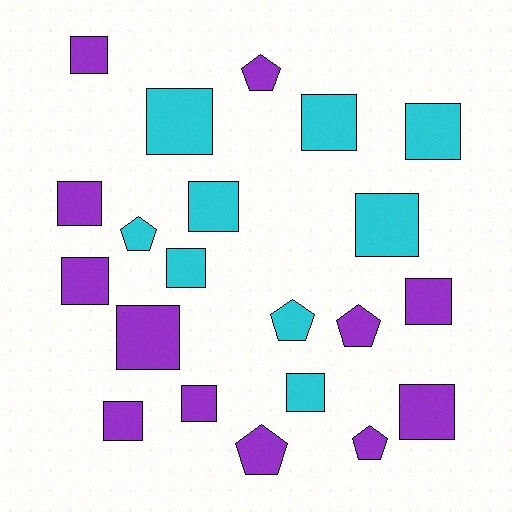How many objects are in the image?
There are 21 objects.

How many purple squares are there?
There are 8 purple squares.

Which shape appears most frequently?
Square, with 15 objects.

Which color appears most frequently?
Purple, with 12 objects.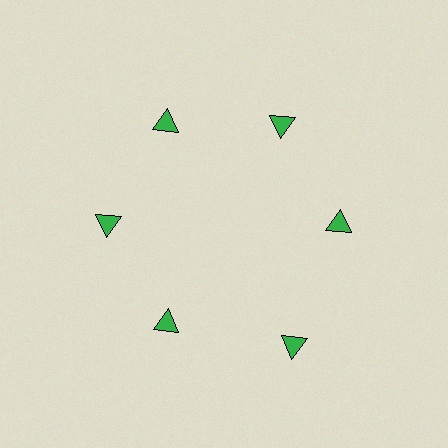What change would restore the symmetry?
The symmetry would be restored by moving it inward, back onto the ring so that all 6 triangles sit at equal angles and equal distance from the center.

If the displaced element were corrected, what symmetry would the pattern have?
It would have 6-fold rotational symmetry — the pattern would map onto itself every 60 degrees.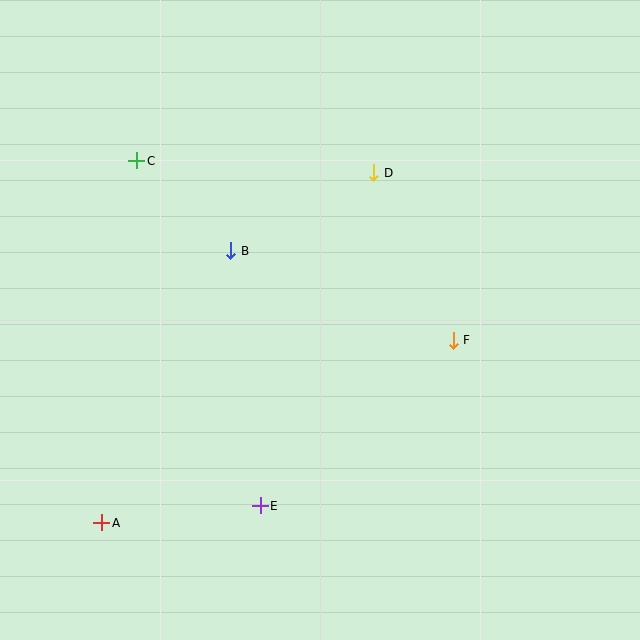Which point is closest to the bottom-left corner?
Point A is closest to the bottom-left corner.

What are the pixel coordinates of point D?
Point D is at (374, 173).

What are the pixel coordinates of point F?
Point F is at (453, 340).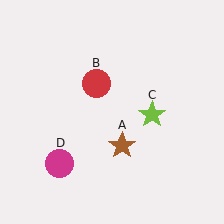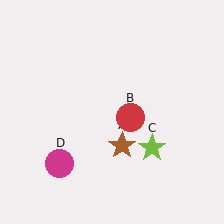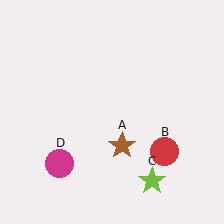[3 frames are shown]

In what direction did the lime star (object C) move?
The lime star (object C) moved down.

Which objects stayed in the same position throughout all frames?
Brown star (object A) and magenta circle (object D) remained stationary.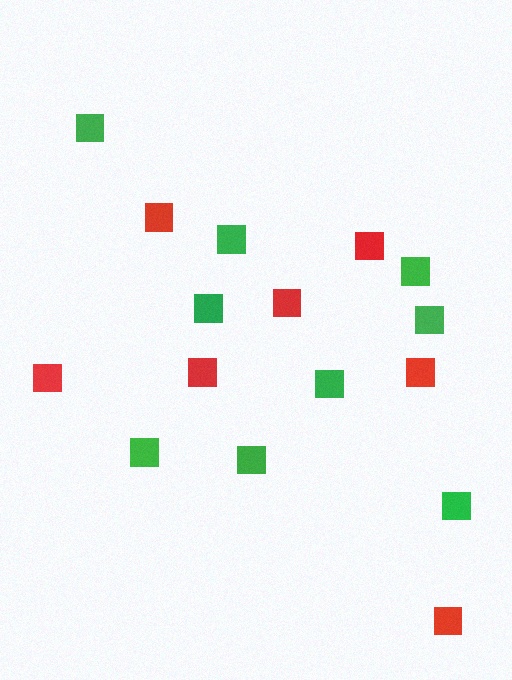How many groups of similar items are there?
There are 2 groups: one group of red squares (7) and one group of green squares (9).